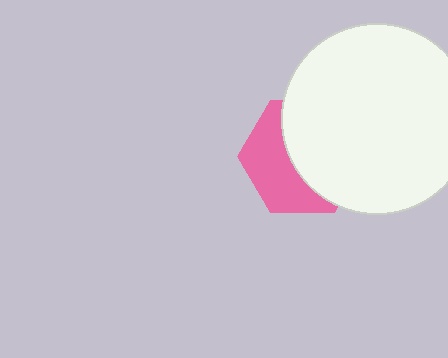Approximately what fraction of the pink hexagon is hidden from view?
Roughly 56% of the pink hexagon is hidden behind the white circle.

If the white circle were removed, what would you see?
You would see the complete pink hexagon.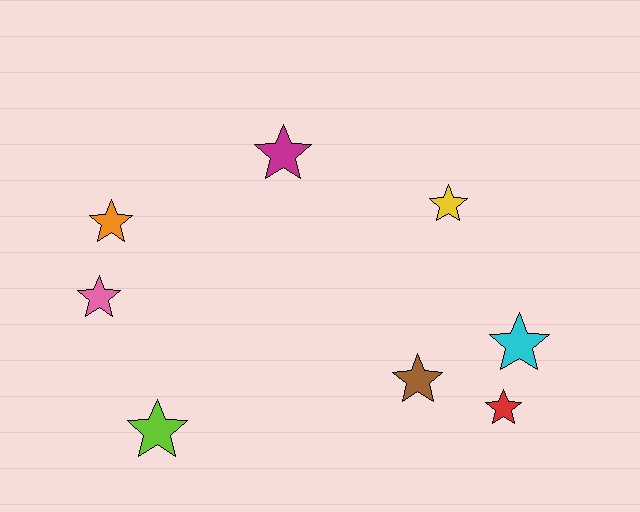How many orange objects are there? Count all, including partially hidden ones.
There is 1 orange object.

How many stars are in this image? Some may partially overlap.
There are 8 stars.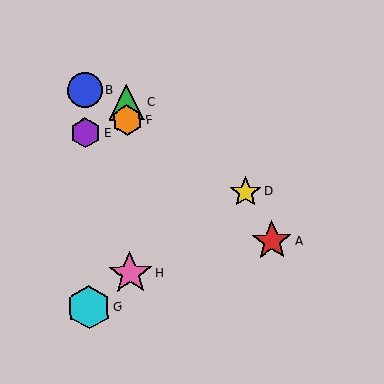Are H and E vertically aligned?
No, H is at x≈130 and E is at x≈85.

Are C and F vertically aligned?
Yes, both are at x≈127.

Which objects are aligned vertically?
Objects C, F, H are aligned vertically.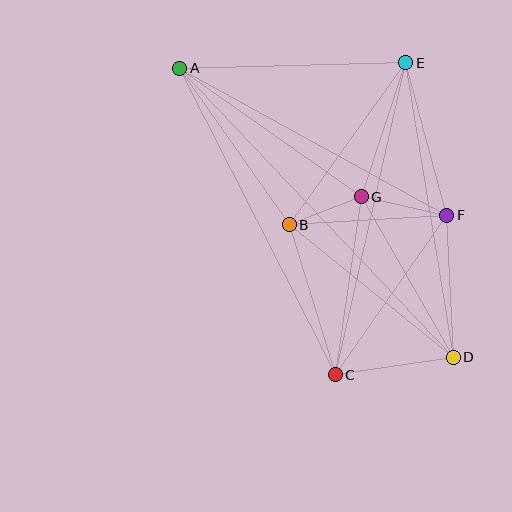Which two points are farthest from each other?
Points A and D are farthest from each other.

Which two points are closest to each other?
Points B and G are closest to each other.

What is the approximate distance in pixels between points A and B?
The distance between A and B is approximately 191 pixels.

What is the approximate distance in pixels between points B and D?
The distance between B and D is approximately 211 pixels.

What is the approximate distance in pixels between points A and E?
The distance between A and E is approximately 226 pixels.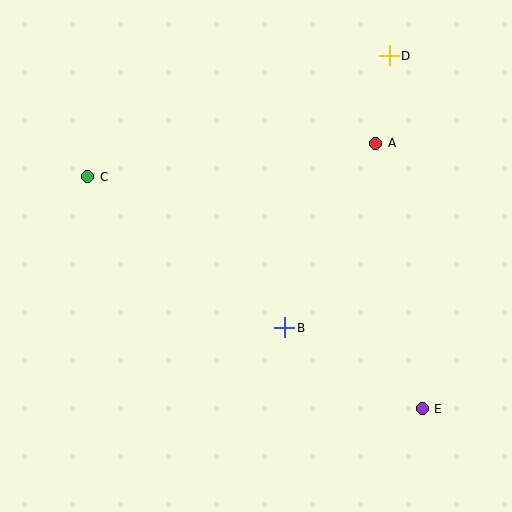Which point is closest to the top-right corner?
Point D is closest to the top-right corner.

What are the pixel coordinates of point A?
Point A is at (376, 143).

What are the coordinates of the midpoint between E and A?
The midpoint between E and A is at (399, 276).